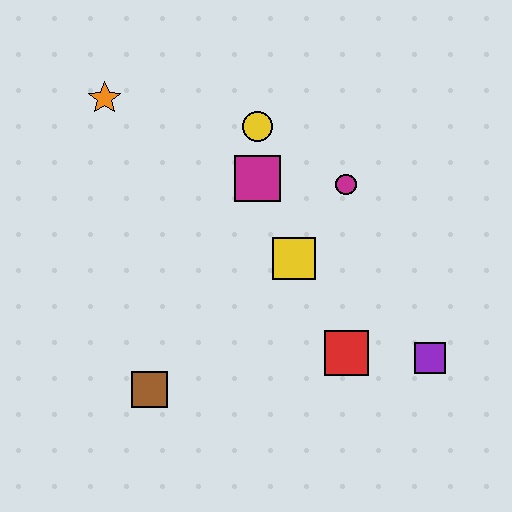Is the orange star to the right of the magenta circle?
No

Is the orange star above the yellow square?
Yes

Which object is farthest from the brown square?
The orange star is farthest from the brown square.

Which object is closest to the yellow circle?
The magenta square is closest to the yellow circle.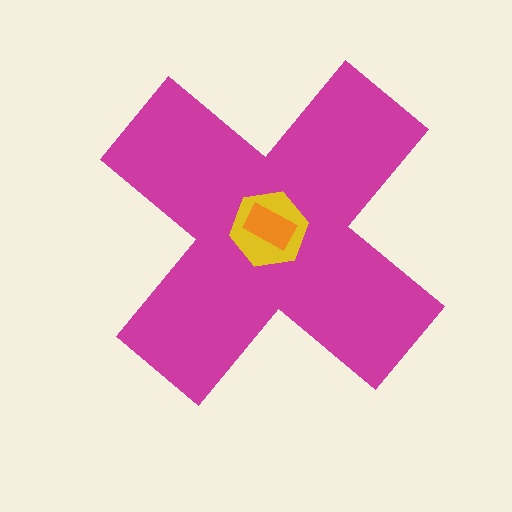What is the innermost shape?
The orange rectangle.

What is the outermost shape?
The magenta cross.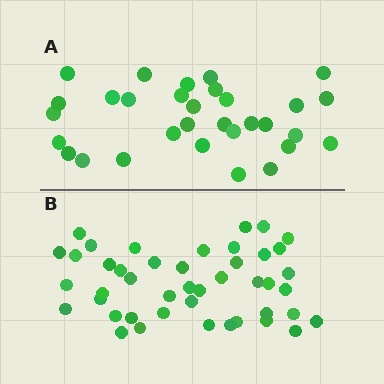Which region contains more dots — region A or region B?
Region B (the bottom region) has more dots.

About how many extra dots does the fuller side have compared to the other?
Region B has approximately 15 more dots than region A.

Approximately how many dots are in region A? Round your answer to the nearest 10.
About 30 dots. (The exact count is 31, which rounds to 30.)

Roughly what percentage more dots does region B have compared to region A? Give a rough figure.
About 40% more.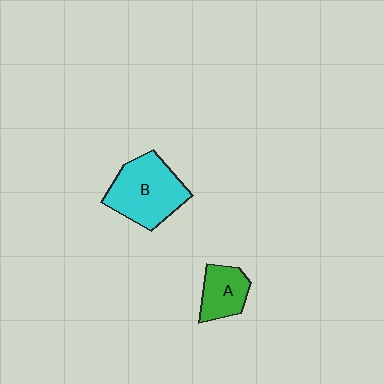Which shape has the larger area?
Shape B (cyan).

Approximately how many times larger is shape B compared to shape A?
Approximately 1.9 times.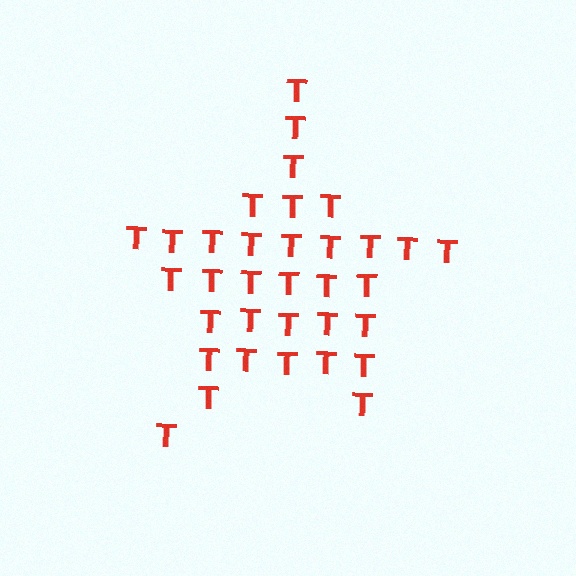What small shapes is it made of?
It is made of small letter T's.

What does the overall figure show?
The overall figure shows a star.